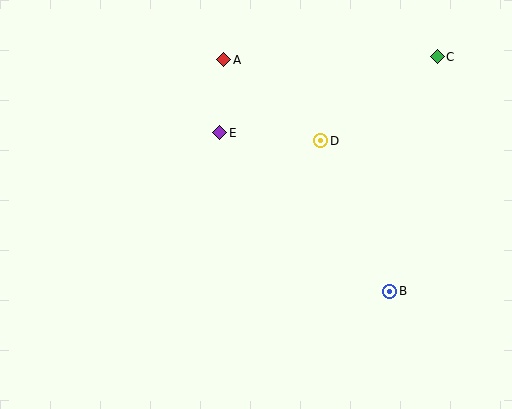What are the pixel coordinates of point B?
Point B is at (390, 291).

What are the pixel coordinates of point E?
Point E is at (220, 133).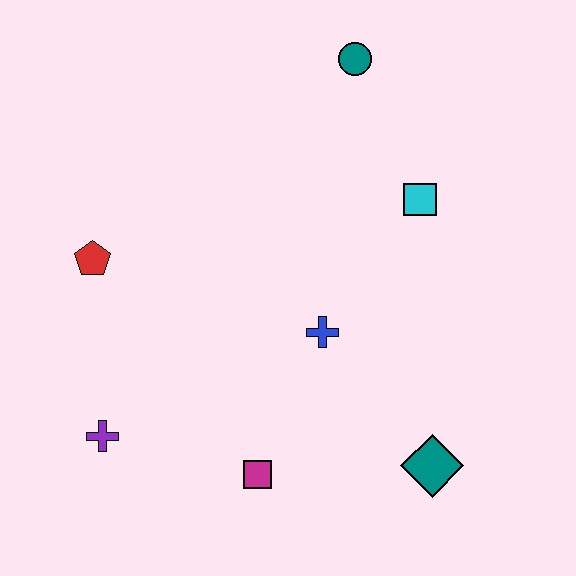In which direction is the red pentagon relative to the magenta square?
The red pentagon is above the magenta square.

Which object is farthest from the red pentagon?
The teal diamond is farthest from the red pentagon.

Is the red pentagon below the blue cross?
No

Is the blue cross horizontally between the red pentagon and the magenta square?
No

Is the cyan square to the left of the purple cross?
No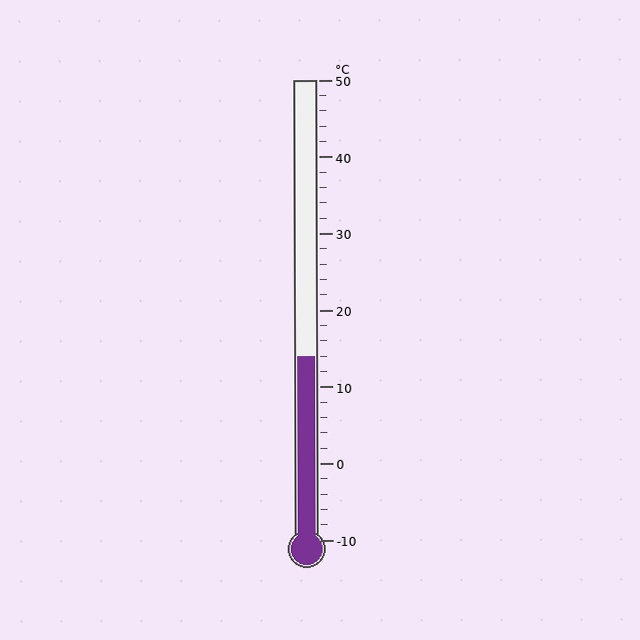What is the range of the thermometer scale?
The thermometer scale ranges from -10°C to 50°C.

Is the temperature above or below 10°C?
The temperature is above 10°C.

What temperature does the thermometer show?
The thermometer shows approximately 14°C.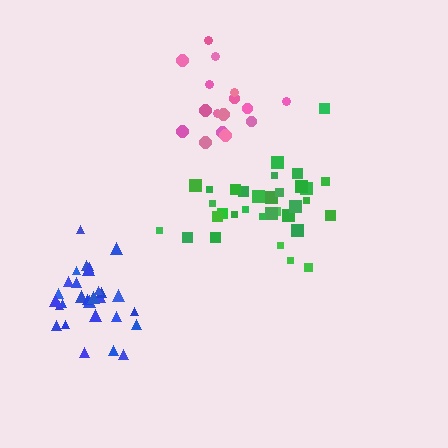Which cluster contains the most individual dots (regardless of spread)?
Green (34).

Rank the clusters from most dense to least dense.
blue, pink, green.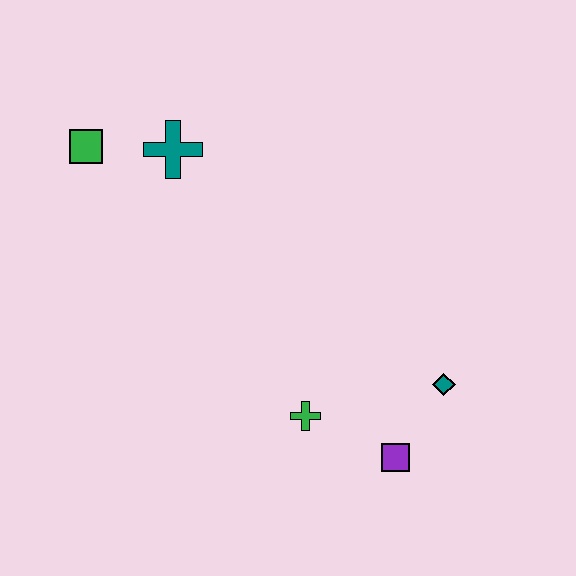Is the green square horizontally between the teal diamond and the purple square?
No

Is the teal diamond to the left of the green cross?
No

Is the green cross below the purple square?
No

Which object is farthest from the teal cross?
The purple square is farthest from the teal cross.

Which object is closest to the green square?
The teal cross is closest to the green square.